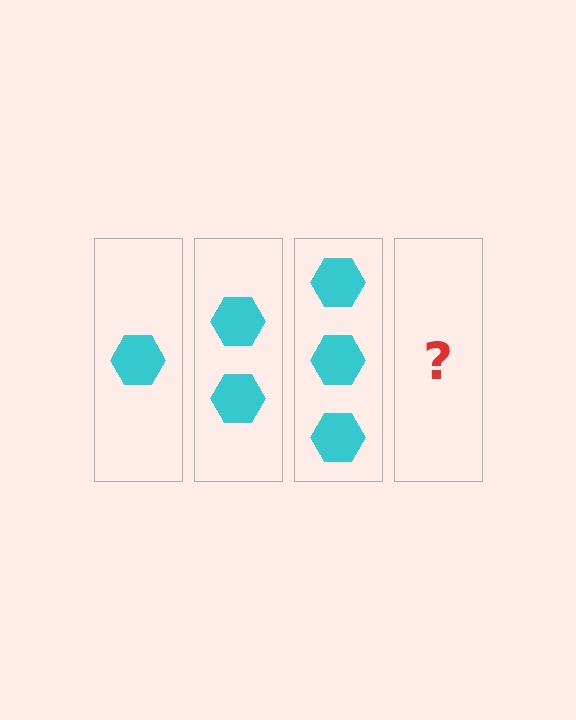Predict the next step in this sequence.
The next step is 4 hexagons.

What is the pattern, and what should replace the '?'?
The pattern is that each step adds one more hexagon. The '?' should be 4 hexagons.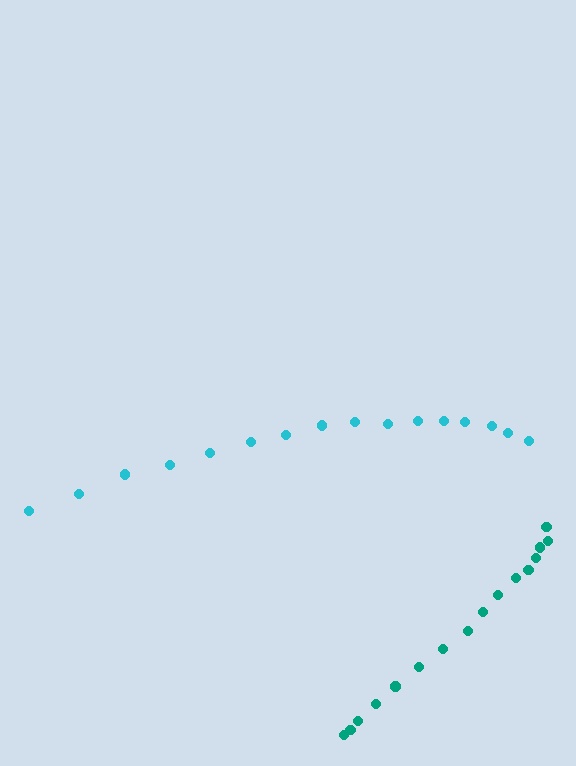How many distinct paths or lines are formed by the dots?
There are 2 distinct paths.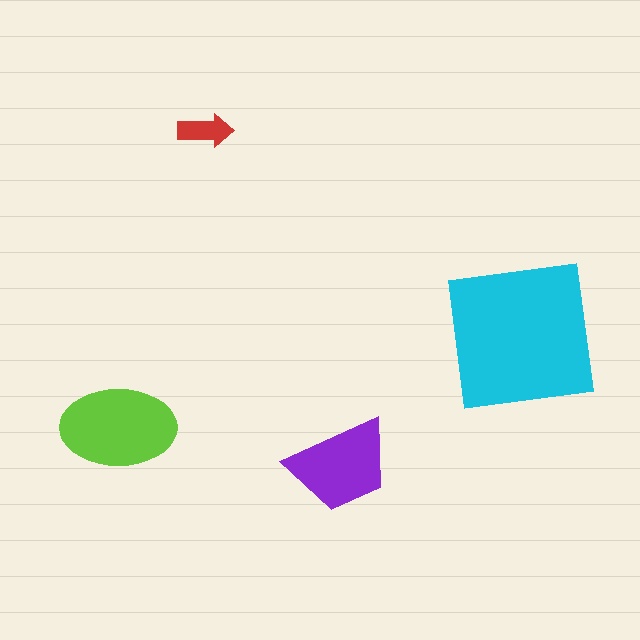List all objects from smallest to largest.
The red arrow, the purple trapezoid, the lime ellipse, the cyan square.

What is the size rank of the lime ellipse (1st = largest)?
2nd.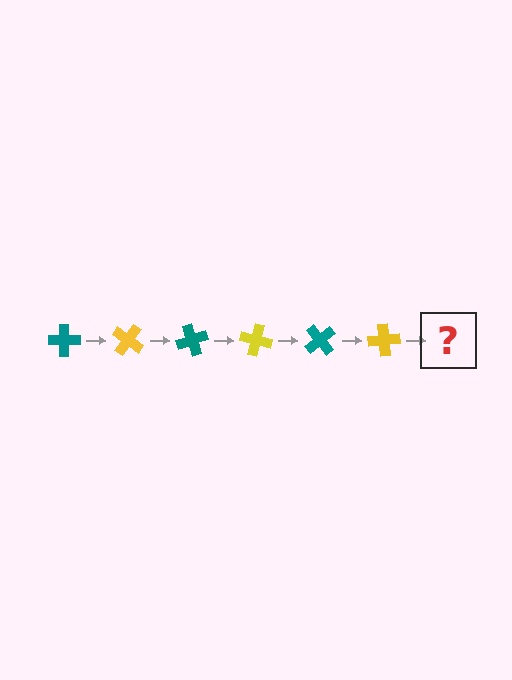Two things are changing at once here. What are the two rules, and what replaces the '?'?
The two rules are that it rotates 35 degrees each step and the color cycles through teal and yellow. The '?' should be a teal cross, rotated 210 degrees from the start.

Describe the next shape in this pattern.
It should be a teal cross, rotated 210 degrees from the start.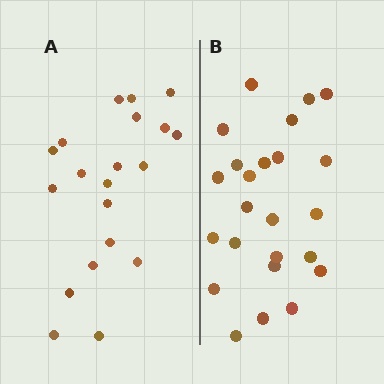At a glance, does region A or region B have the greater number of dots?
Region B (the right region) has more dots.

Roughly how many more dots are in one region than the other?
Region B has about 4 more dots than region A.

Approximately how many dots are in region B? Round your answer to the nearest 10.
About 20 dots. (The exact count is 24, which rounds to 20.)